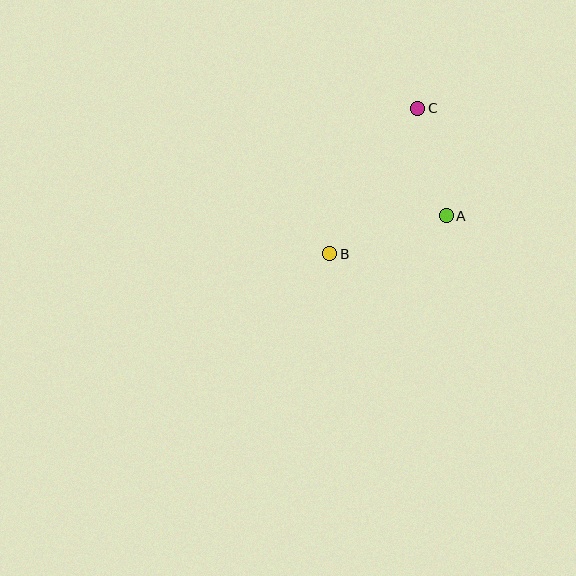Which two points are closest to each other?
Points A and C are closest to each other.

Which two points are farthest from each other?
Points B and C are farthest from each other.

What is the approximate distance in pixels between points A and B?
The distance between A and B is approximately 122 pixels.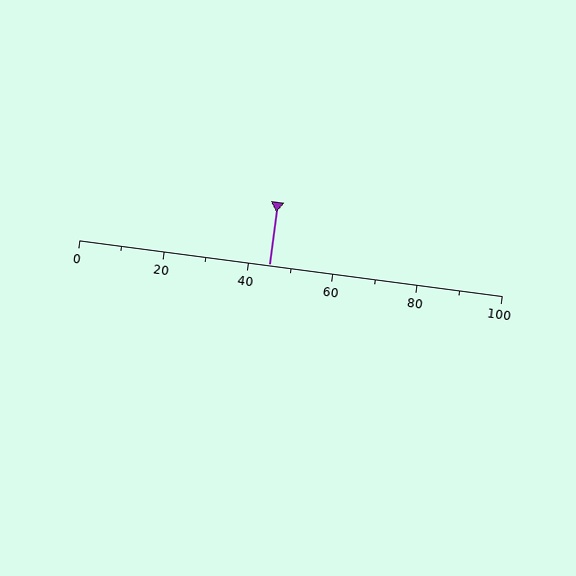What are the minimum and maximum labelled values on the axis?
The axis runs from 0 to 100.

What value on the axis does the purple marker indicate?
The marker indicates approximately 45.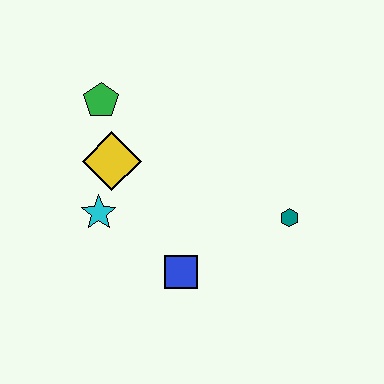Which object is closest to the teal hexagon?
The blue square is closest to the teal hexagon.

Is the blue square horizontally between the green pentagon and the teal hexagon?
Yes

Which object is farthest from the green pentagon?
The teal hexagon is farthest from the green pentagon.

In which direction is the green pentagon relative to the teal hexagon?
The green pentagon is to the left of the teal hexagon.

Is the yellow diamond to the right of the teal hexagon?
No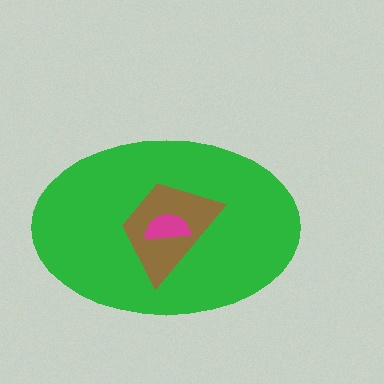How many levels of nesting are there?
3.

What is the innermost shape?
The magenta semicircle.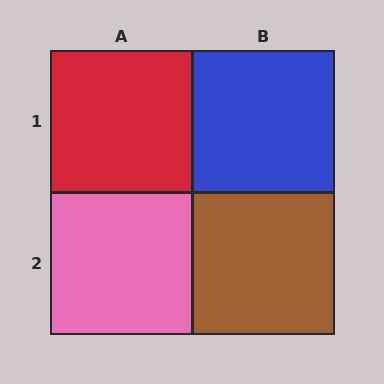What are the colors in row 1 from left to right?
Red, blue.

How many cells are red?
1 cell is red.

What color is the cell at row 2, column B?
Brown.